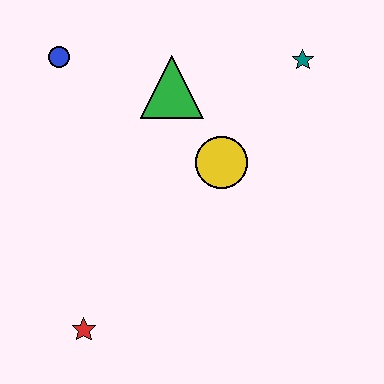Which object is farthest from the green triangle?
The red star is farthest from the green triangle.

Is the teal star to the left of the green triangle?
No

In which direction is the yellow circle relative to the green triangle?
The yellow circle is below the green triangle.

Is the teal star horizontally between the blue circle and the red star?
No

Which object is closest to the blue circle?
The green triangle is closest to the blue circle.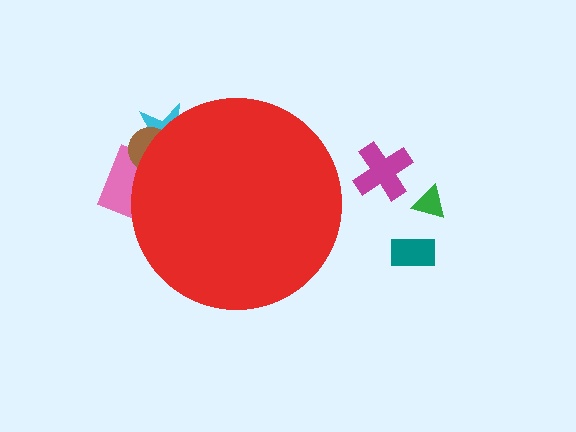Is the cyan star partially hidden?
Yes, the cyan star is partially hidden behind the red circle.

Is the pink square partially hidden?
Yes, the pink square is partially hidden behind the red circle.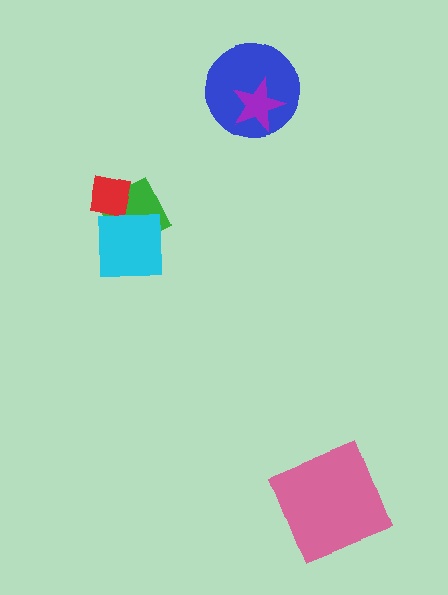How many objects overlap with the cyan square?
1 object overlaps with the cyan square.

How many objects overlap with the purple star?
1 object overlaps with the purple star.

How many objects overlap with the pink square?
0 objects overlap with the pink square.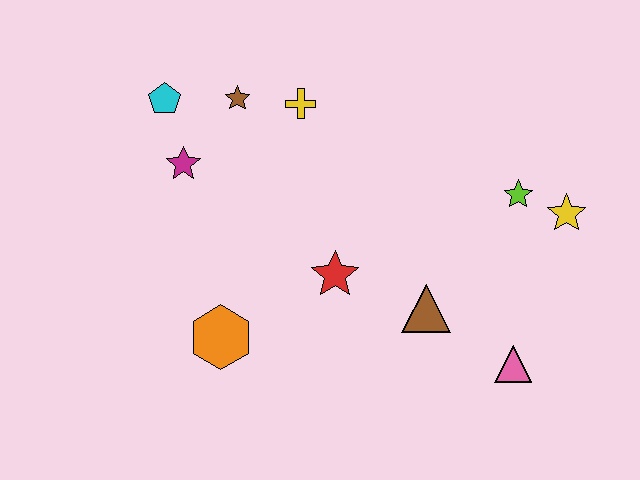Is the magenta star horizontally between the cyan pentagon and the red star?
Yes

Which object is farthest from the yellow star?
The cyan pentagon is farthest from the yellow star.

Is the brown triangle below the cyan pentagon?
Yes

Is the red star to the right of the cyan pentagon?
Yes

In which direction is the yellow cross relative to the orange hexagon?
The yellow cross is above the orange hexagon.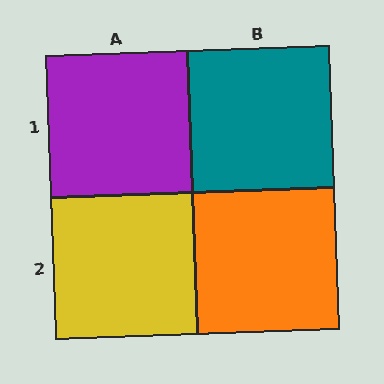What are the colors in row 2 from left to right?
Yellow, orange.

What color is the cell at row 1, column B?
Teal.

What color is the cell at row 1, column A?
Purple.